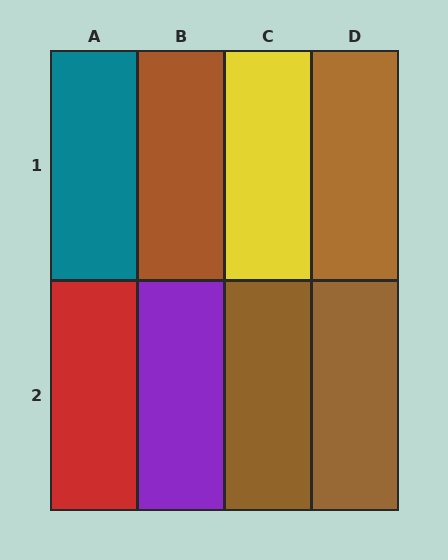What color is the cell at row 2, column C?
Brown.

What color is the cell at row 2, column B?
Purple.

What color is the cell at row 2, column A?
Red.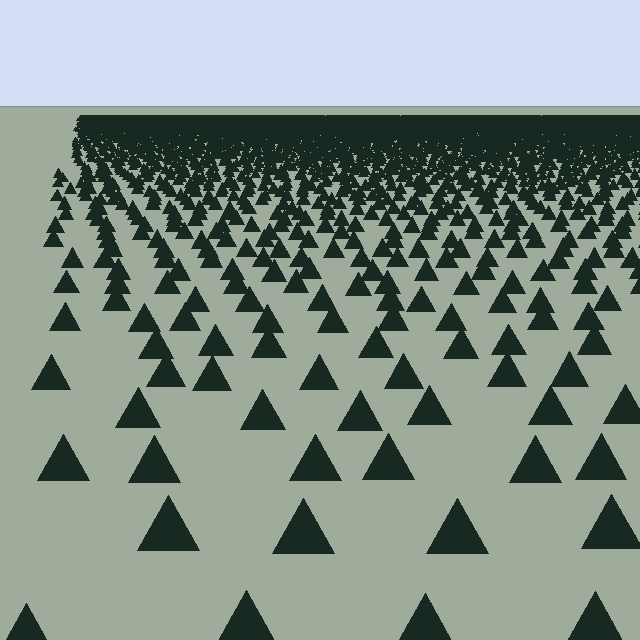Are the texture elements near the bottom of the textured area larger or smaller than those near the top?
Larger. Near the bottom, elements are closer to the viewer and appear at a bigger on-screen size.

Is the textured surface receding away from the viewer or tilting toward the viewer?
The surface is receding away from the viewer. Texture elements get smaller and denser toward the top.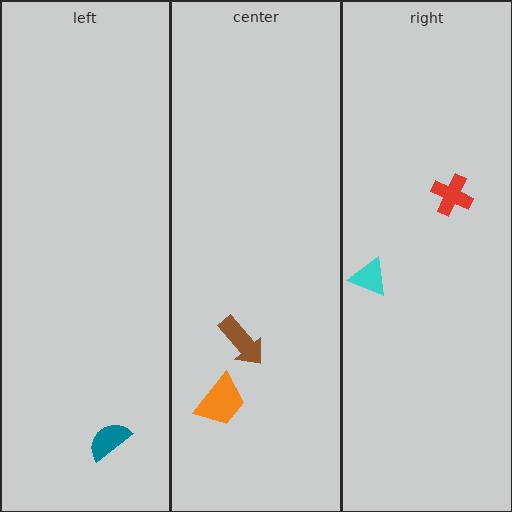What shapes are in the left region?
The teal semicircle.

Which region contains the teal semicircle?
The left region.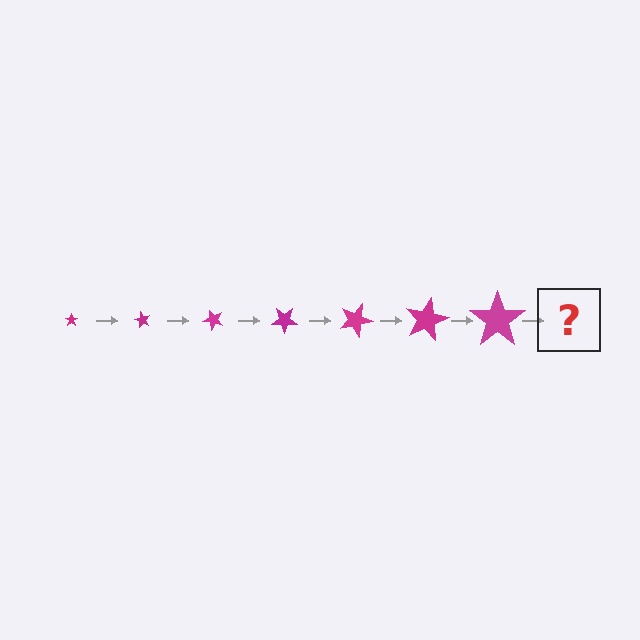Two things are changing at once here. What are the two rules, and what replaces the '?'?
The two rules are that the star grows larger each step and it rotates 60 degrees each step. The '?' should be a star, larger than the previous one and rotated 420 degrees from the start.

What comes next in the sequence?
The next element should be a star, larger than the previous one and rotated 420 degrees from the start.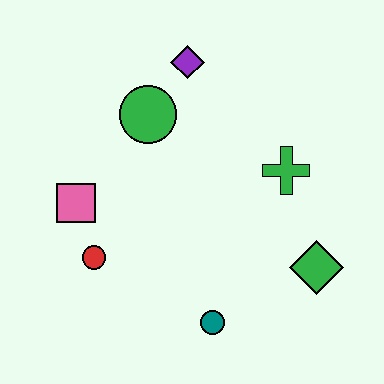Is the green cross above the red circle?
Yes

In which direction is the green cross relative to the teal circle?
The green cross is above the teal circle.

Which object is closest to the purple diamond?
The green circle is closest to the purple diamond.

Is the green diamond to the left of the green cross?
No